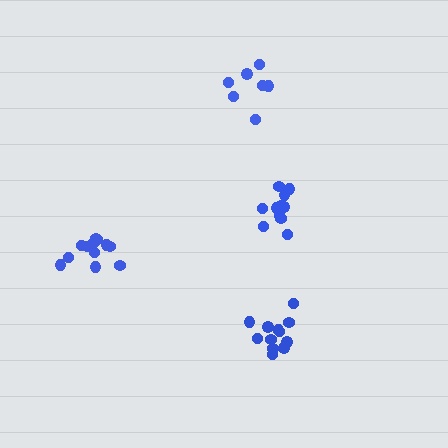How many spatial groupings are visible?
There are 4 spatial groupings.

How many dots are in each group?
Group 1: 13 dots, Group 2: 12 dots, Group 3: 7 dots, Group 4: 12 dots (44 total).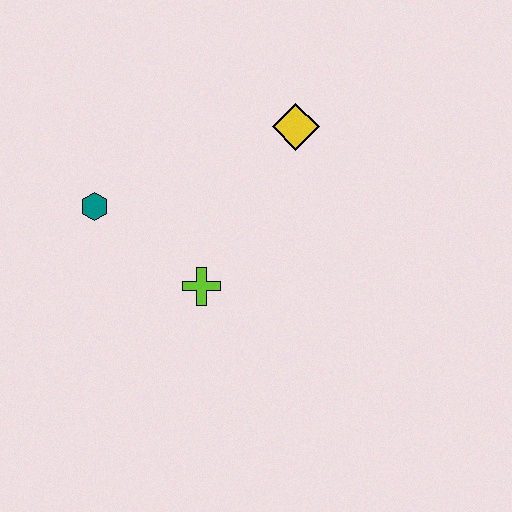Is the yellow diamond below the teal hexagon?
No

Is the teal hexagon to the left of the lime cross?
Yes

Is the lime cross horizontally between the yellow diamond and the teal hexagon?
Yes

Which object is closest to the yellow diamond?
The lime cross is closest to the yellow diamond.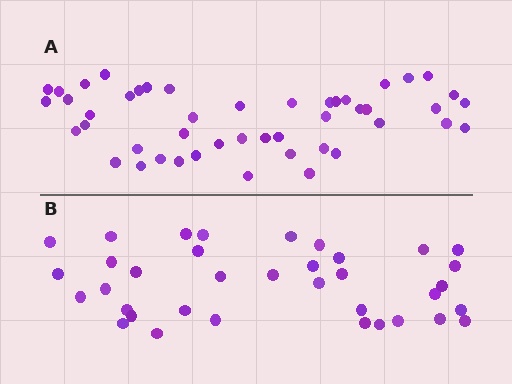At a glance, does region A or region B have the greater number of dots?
Region A (the top region) has more dots.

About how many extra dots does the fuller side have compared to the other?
Region A has roughly 12 or so more dots than region B.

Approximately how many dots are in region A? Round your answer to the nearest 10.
About 50 dots. (The exact count is 47, which rounds to 50.)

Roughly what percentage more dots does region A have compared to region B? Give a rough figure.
About 30% more.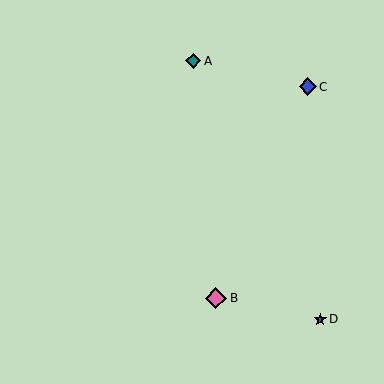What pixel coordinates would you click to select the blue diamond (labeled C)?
Click at (308, 87) to select the blue diamond C.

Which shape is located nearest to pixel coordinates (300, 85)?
The blue diamond (labeled C) at (308, 87) is nearest to that location.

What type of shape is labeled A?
Shape A is a teal diamond.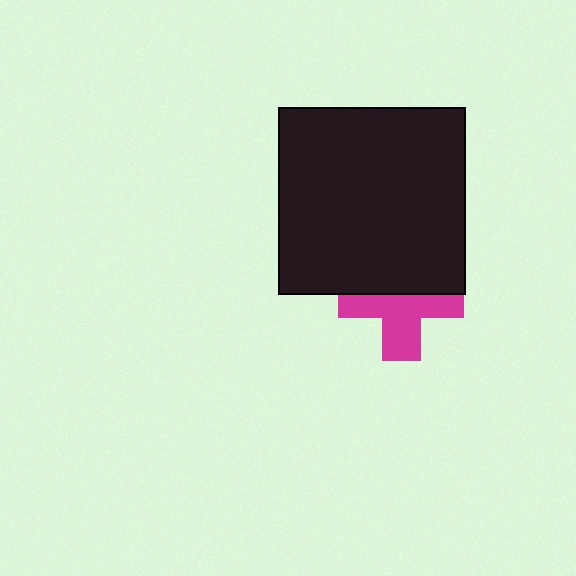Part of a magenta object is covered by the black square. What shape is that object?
It is a cross.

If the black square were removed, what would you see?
You would see the complete magenta cross.